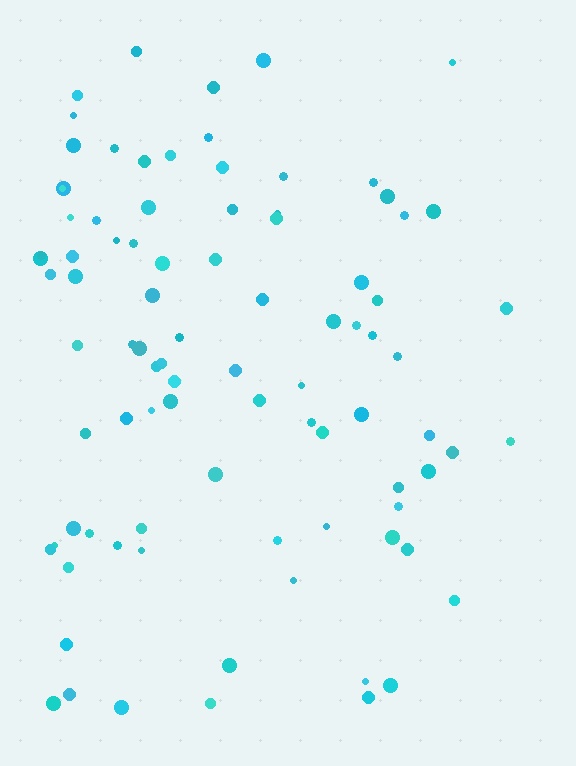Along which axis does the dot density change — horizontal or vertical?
Horizontal.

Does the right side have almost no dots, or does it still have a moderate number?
Still a moderate number, just noticeably fewer than the left.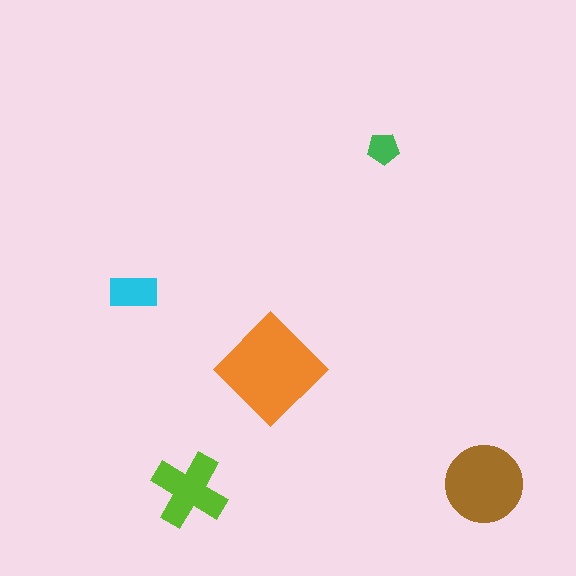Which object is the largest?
The orange diamond.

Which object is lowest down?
The lime cross is bottommost.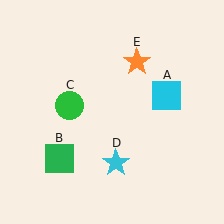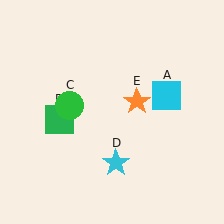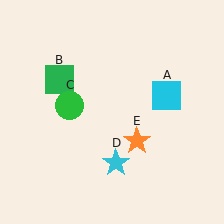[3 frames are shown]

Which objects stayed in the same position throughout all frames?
Cyan square (object A) and green circle (object C) and cyan star (object D) remained stationary.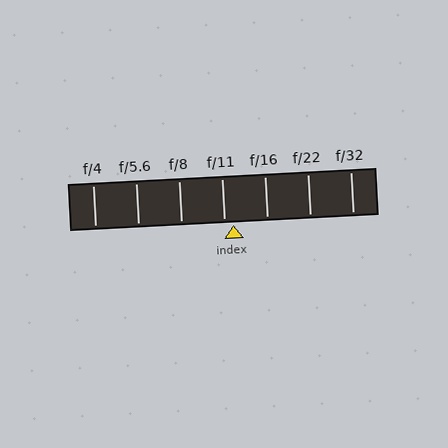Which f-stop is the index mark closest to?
The index mark is closest to f/11.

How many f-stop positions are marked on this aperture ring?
There are 7 f-stop positions marked.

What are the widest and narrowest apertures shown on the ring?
The widest aperture shown is f/4 and the narrowest is f/32.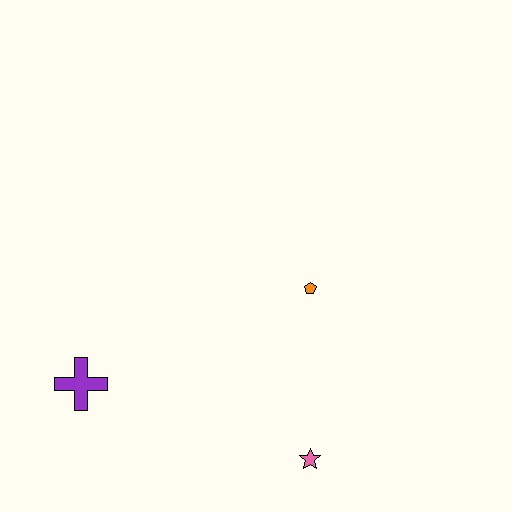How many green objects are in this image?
There are no green objects.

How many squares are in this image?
There are no squares.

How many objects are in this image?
There are 3 objects.